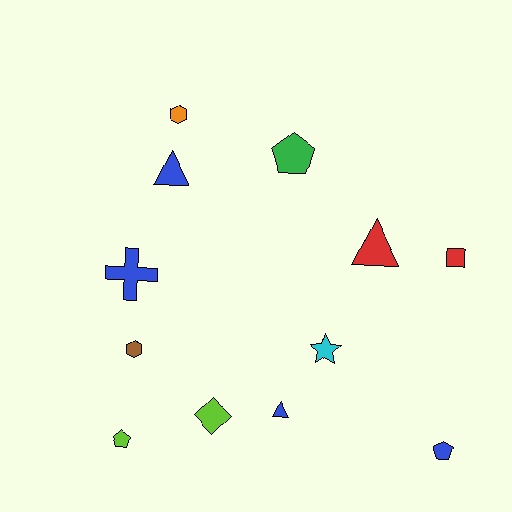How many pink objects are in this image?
There are no pink objects.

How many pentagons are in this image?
There are 3 pentagons.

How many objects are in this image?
There are 12 objects.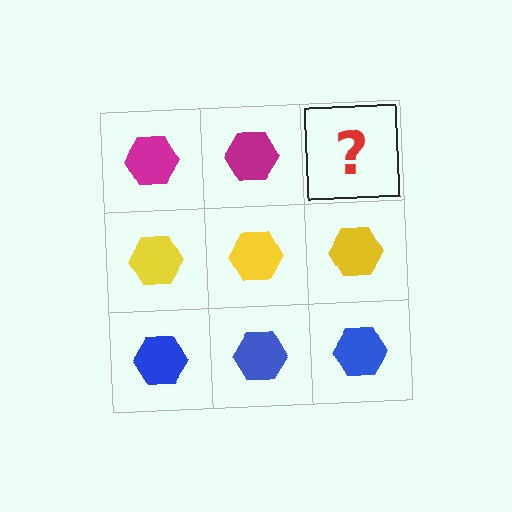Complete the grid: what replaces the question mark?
The question mark should be replaced with a magenta hexagon.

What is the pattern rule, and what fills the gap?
The rule is that each row has a consistent color. The gap should be filled with a magenta hexagon.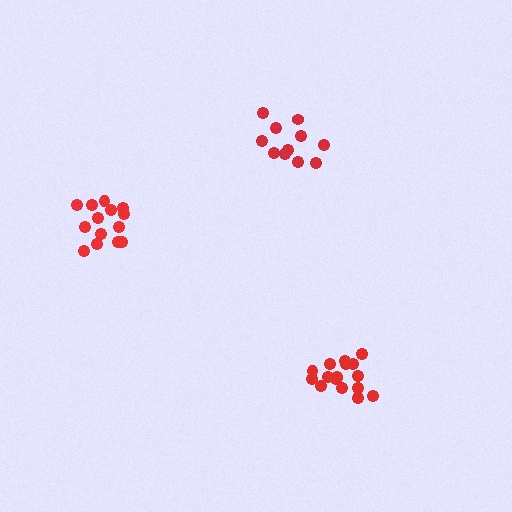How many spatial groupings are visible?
There are 3 spatial groupings.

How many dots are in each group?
Group 1: 17 dots, Group 2: 11 dots, Group 3: 14 dots (42 total).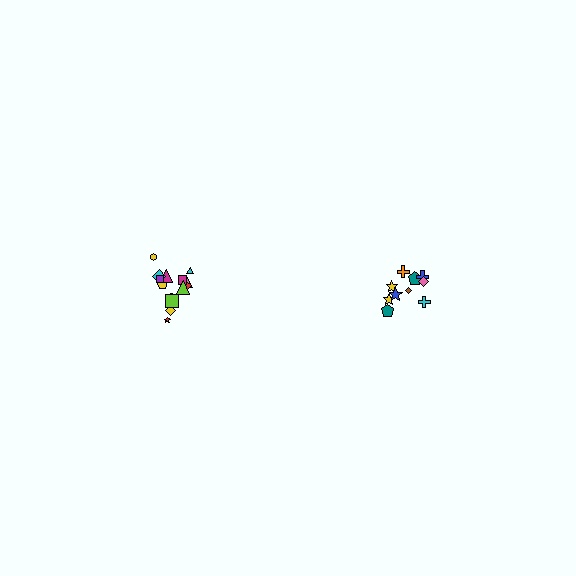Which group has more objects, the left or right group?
The left group.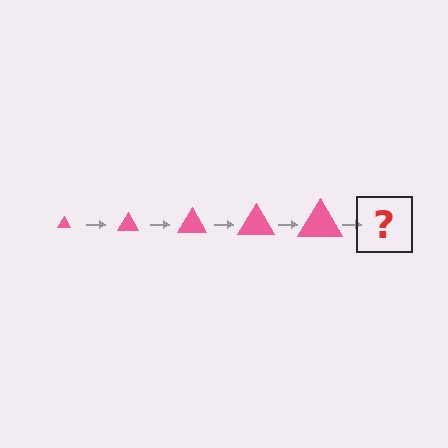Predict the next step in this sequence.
The next step is a pink triangle, larger than the previous one.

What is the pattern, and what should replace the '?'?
The pattern is that the triangle gets progressively larger each step. The '?' should be a pink triangle, larger than the previous one.